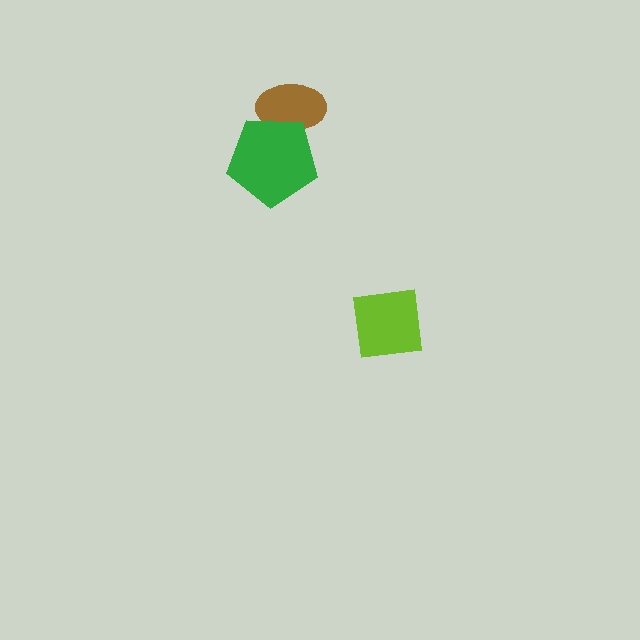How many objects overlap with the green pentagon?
1 object overlaps with the green pentagon.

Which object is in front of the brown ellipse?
The green pentagon is in front of the brown ellipse.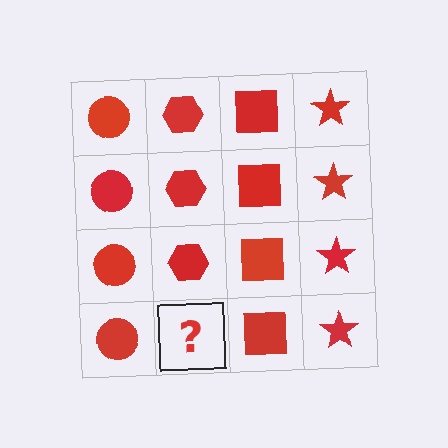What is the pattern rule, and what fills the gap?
The rule is that each column has a consistent shape. The gap should be filled with a red hexagon.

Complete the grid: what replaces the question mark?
The question mark should be replaced with a red hexagon.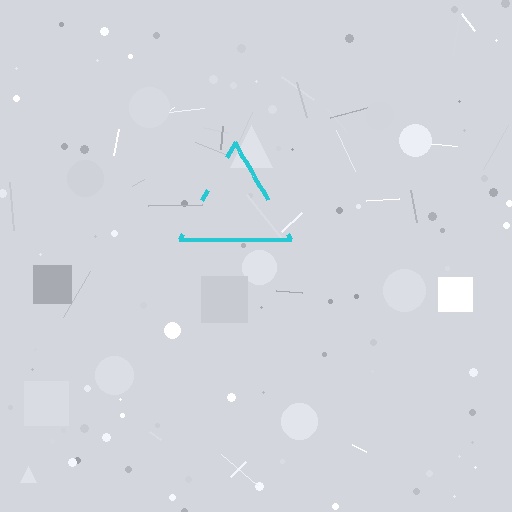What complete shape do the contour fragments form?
The contour fragments form a triangle.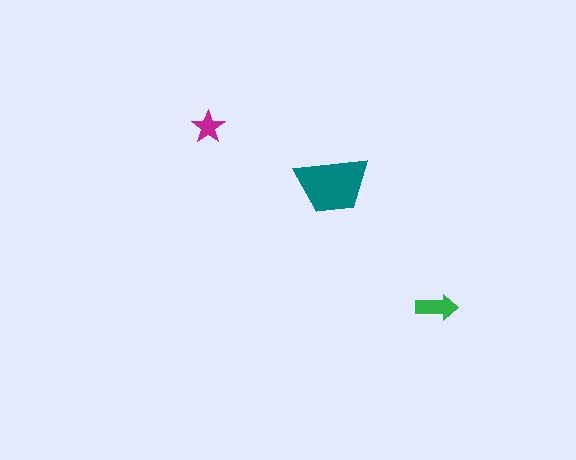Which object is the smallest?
The magenta star.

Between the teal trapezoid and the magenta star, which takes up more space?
The teal trapezoid.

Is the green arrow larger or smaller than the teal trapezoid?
Smaller.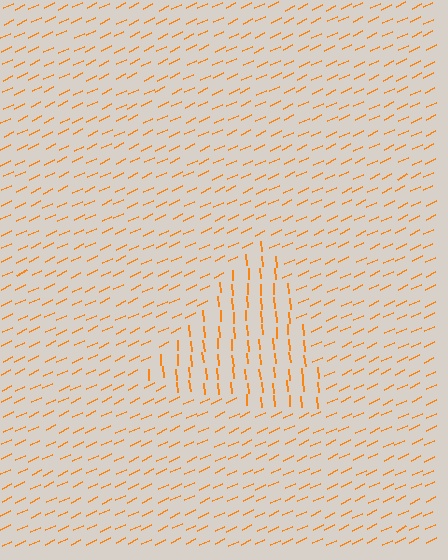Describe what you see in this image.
The image is filled with small orange line segments. A triangle region in the image has lines oriented differently from the surrounding lines, creating a visible texture boundary.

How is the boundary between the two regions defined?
The boundary is defined purely by a change in line orientation (approximately 69 degrees difference). All lines are the same color and thickness.